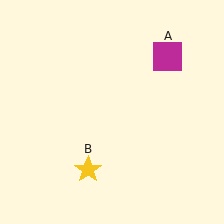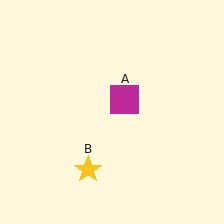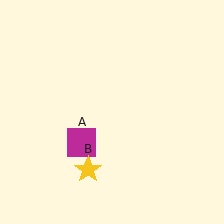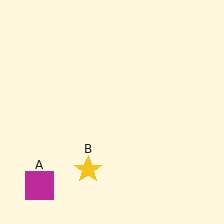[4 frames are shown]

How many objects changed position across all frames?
1 object changed position: magenta square (object A).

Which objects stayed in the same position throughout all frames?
Yellow star (object B) remained stationary.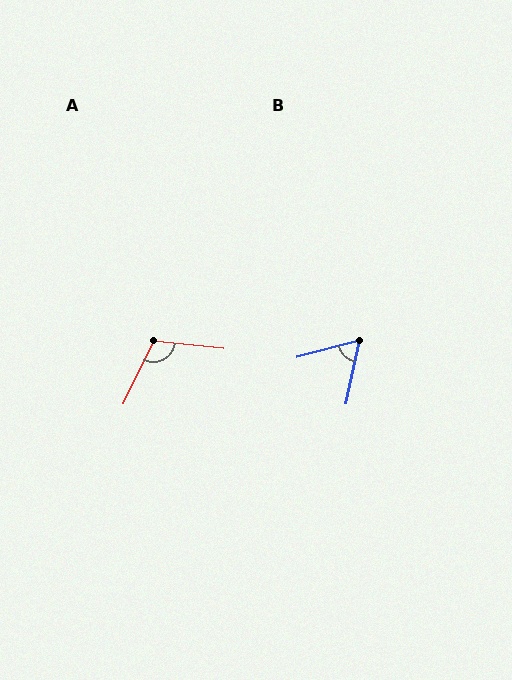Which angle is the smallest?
B, at approximately 64 degrees.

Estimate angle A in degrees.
Approximately 110 degrees.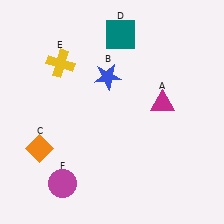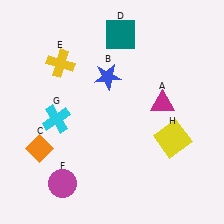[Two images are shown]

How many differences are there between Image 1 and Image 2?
There are 2 differences between the two images.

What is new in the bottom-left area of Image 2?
A cyan cross (G) was added in the bottom-left area of Image 2.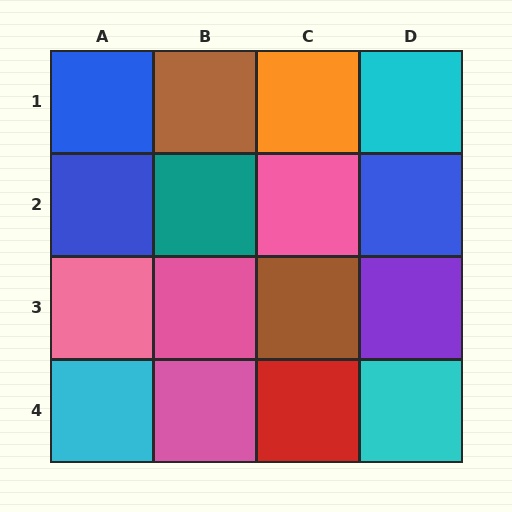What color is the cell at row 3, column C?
Brown.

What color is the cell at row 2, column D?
Blue.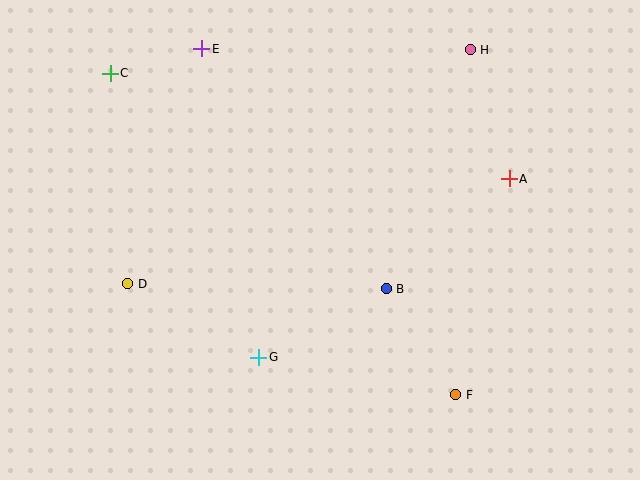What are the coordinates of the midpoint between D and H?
The midpoint between D and H is at (299, 167).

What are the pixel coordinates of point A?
Point A is at (509, 179).